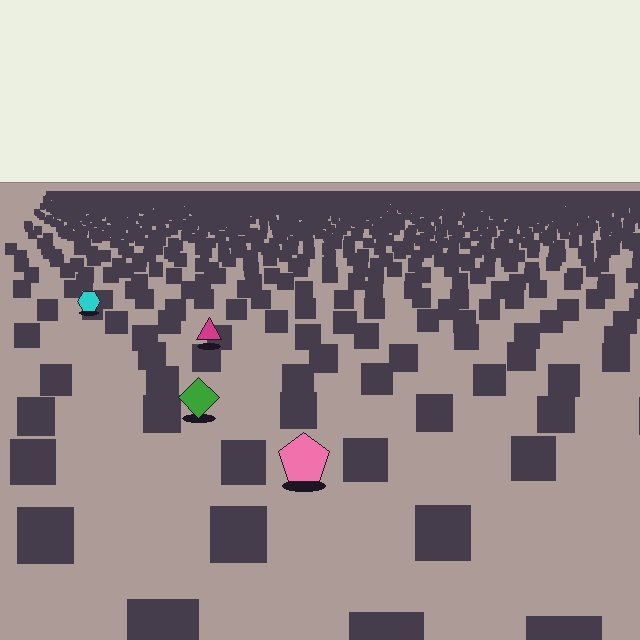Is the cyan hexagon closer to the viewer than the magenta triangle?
No. The magenta triangle is closer — you can tell from the texture gradient: the ground texture is coarser near it.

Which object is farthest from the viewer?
The cyan hexagon is farthest from the viewer. It appears smaller and the ground texture around it is denser.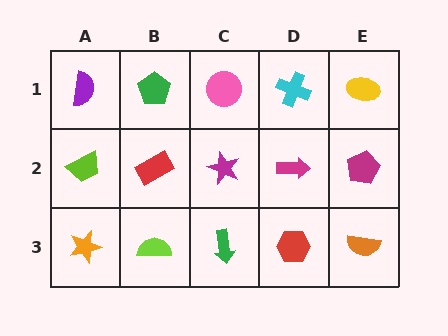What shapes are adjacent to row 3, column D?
A magenta arrow (row 2, column D), a green arrow (row 3, column C), an orange semicircle (row 3, column E).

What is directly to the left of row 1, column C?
A green pentagon.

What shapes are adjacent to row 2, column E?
A yellow ellipse (row 1, column E), an orange semicircle (row 3, column E), a magenta arrow (row 2, column D).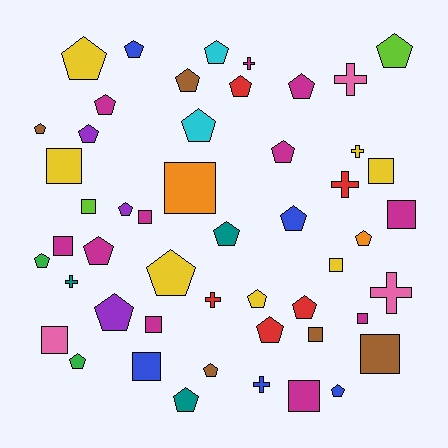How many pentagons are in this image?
There are 27 pentagons.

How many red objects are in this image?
There are 5 red objects.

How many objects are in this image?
There are 50 objects.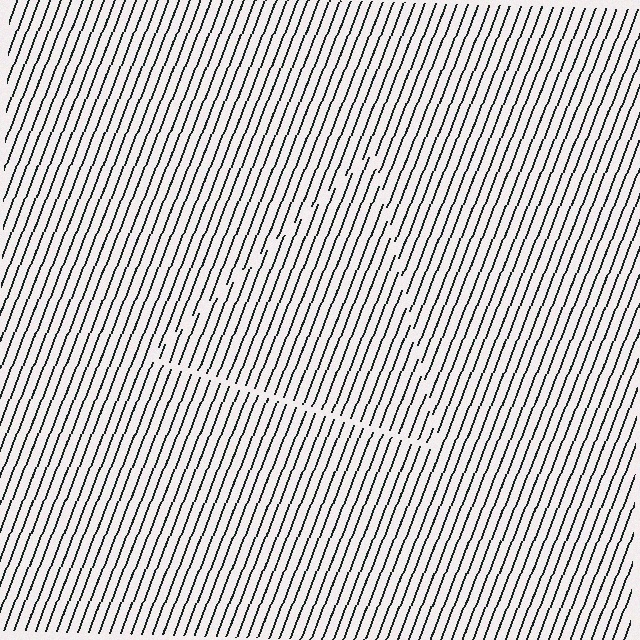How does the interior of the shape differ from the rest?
The interior of the shape contains the same grating, shifted by half a period — the contour is defined by the phase discontinuity where line-ends from the inner and outer gratings abut.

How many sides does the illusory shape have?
3 sides — the line-ends trace a triangle.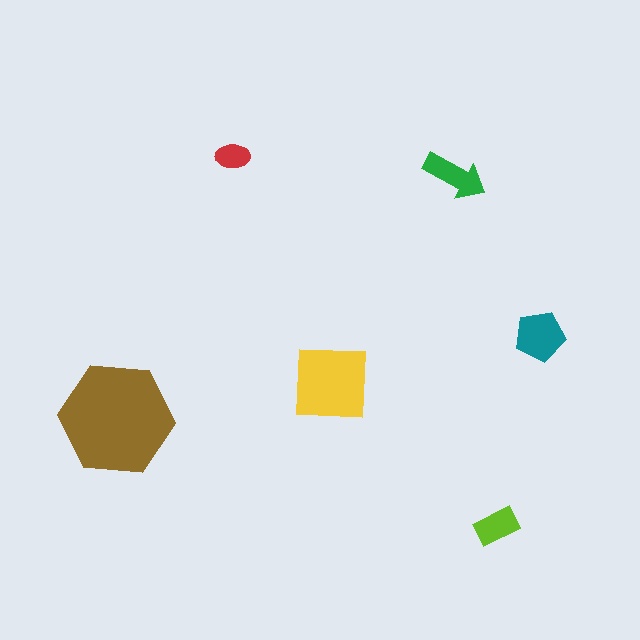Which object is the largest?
The brown hexagon.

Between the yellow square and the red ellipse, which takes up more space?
The yellow square.